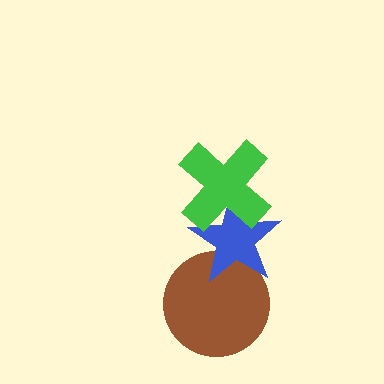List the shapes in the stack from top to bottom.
From top to bottom: the green cross, the blue star, the brown circle.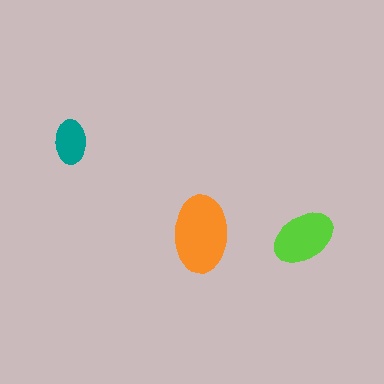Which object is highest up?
The teal ellipse is topmost.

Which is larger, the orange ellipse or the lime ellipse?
The orange one.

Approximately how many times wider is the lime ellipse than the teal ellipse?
About 1.5 times wider.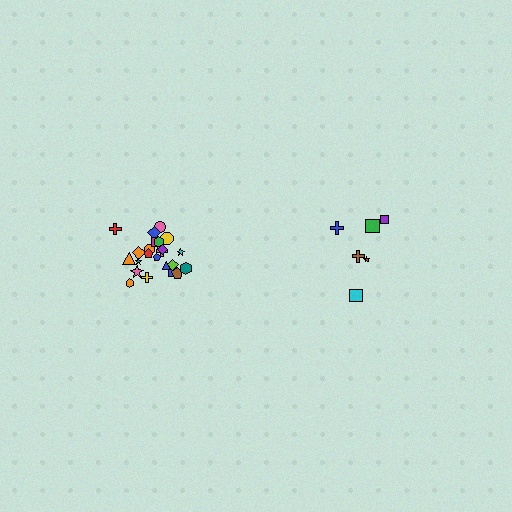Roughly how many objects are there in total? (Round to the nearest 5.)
Roughly 30 objects in total.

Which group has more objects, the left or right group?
The left group.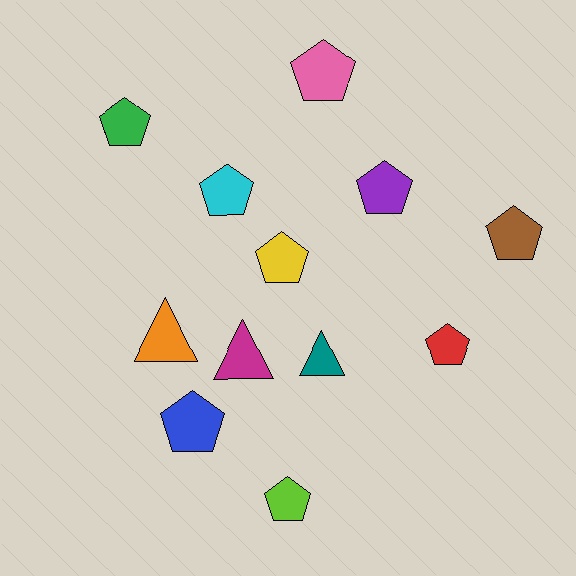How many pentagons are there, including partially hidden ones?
There are 9 pentagons.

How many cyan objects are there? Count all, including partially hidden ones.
There is 1 cyan object.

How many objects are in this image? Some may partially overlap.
There are 12 objects.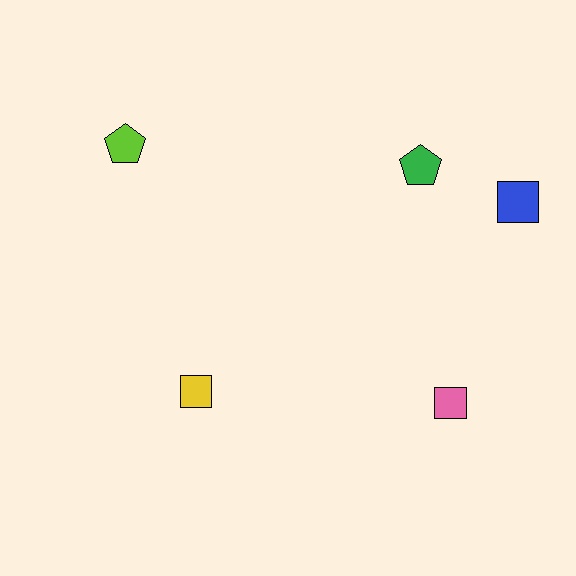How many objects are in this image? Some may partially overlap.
There are 5 objects.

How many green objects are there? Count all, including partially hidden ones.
There is 1 green object.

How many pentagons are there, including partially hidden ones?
There are 2 pentagons.